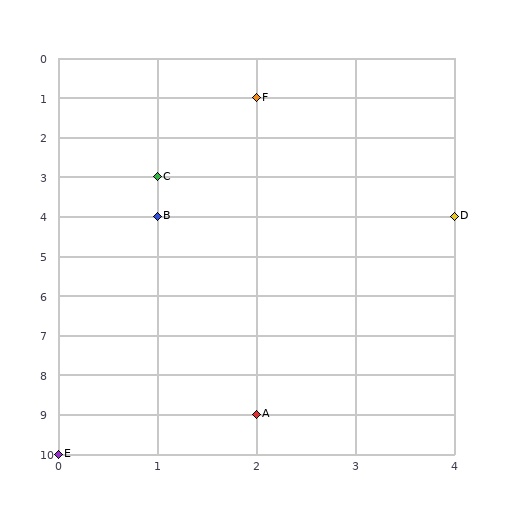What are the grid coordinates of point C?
Point C is at grid coordinates (1, 3).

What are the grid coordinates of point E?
Point E is at grid coordinates (0, 10).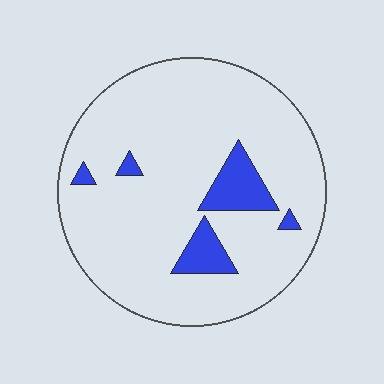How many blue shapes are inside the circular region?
5.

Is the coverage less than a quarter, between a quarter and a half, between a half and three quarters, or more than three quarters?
Less than a quarter.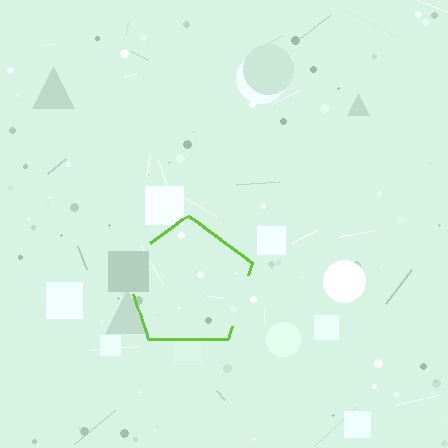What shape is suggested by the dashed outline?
The dashed outline suggests a pentagon.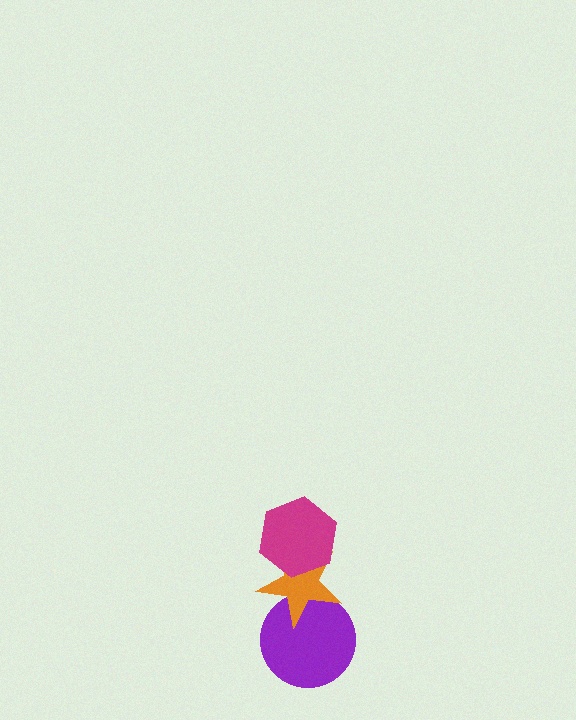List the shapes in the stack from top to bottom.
From top to bottom: the magenta hexagon, the orange star, the purple circle.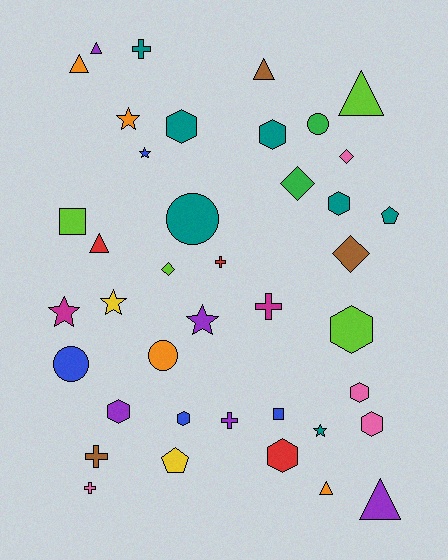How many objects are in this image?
There are 40 objects.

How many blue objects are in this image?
There are 4 blue objects.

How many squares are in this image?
There are 2 squares.